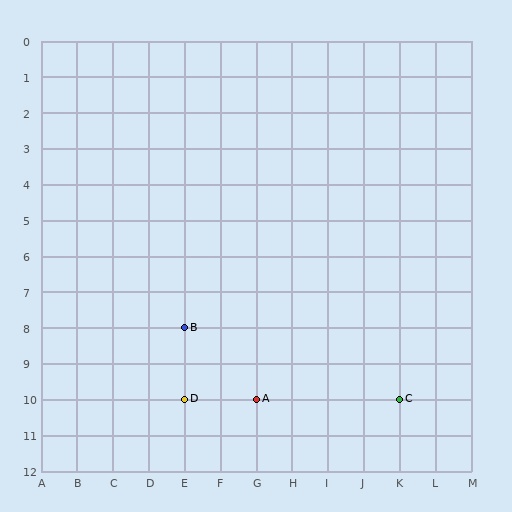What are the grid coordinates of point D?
Point D is at grid coordinates (E, 10).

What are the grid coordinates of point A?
Point A is at grid coordinates (G, 10).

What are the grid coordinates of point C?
Point C is at grid coordinates (K, 10).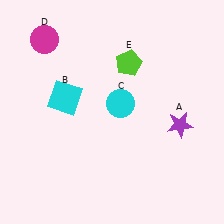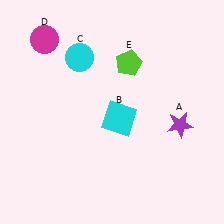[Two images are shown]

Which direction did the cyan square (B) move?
The cyan square (B) moved right.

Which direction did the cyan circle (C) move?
The cyan circle (C) moved up.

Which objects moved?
The objects that moved are: the cyan square (B), the cyan circle (C).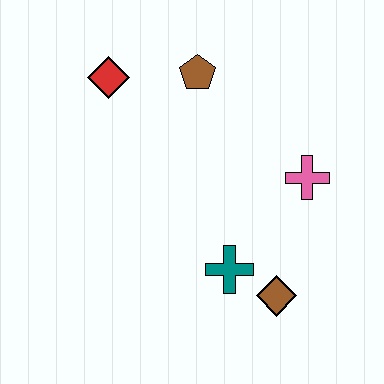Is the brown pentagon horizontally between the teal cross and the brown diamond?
No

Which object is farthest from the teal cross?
The red diamond is farthest from the teal cross.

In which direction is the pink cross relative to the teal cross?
The pink cross is above the teal cross.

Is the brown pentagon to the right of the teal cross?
No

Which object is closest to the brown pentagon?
The red diamond is closest to the brown pentagon.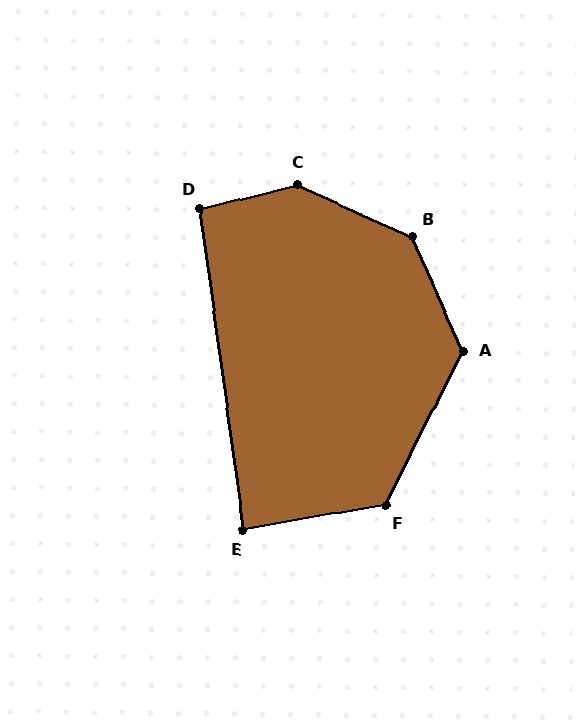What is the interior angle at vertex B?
Approximately 138 degrees (obtuse).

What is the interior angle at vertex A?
Approximately 130 degrees (obtuse).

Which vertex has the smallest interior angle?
E, at approximately 88 degrees.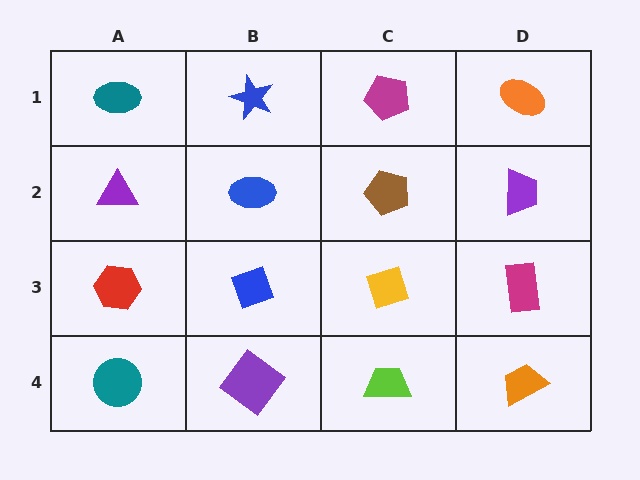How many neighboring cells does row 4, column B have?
3.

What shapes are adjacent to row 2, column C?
A magenta pentagon (row 1, column C), a yellow diamond (row 3, column C), a blue ellipse (row 2, column B), a purple trapezoid (row 2, column D).